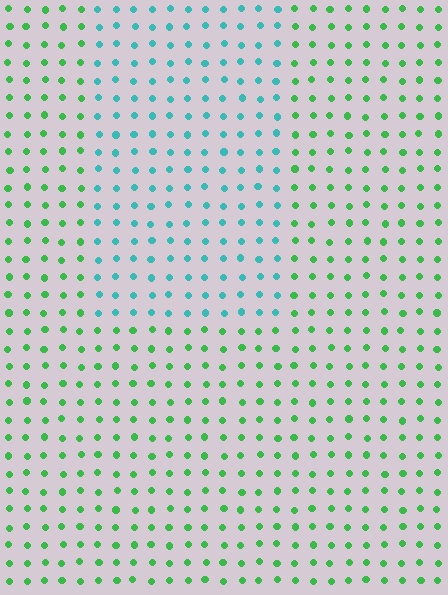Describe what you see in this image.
The image is filled with small green elements in a uniform arrangement. A rectangle-shaped region is visible where the elements are tinted to a slightly different hue, forming a subtle color boundary.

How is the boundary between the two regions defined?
The boundary is defined purely by a slight shift in hue (about 50 degrees). Spacing, size, and orientation are identical on both sides.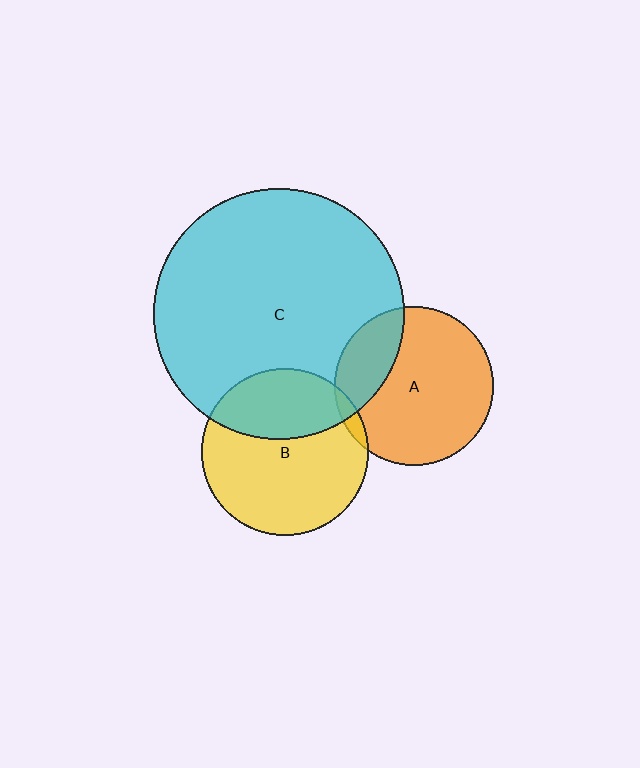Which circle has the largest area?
Circle C (cyan).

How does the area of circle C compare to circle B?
Approximately 2.3 times.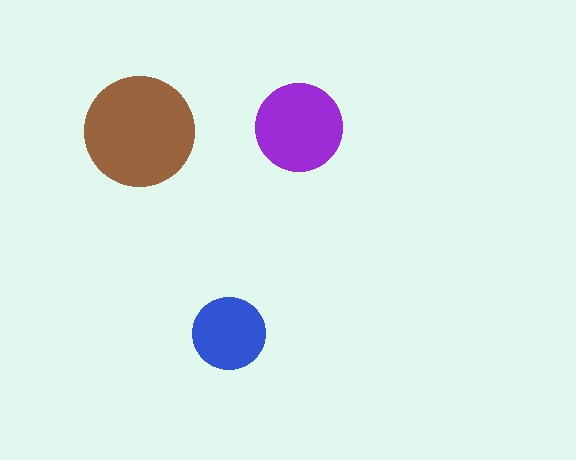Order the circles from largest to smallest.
the brown one, the purple one, the blue one.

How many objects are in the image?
There are 3 objects in the image.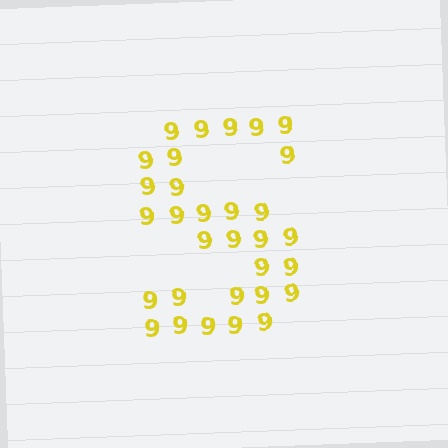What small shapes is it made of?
It is made of small digit 9's.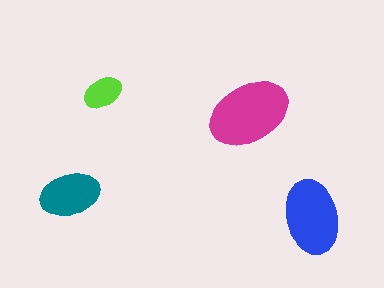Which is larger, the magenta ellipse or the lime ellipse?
The magenta one.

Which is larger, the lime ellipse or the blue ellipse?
The blue one.